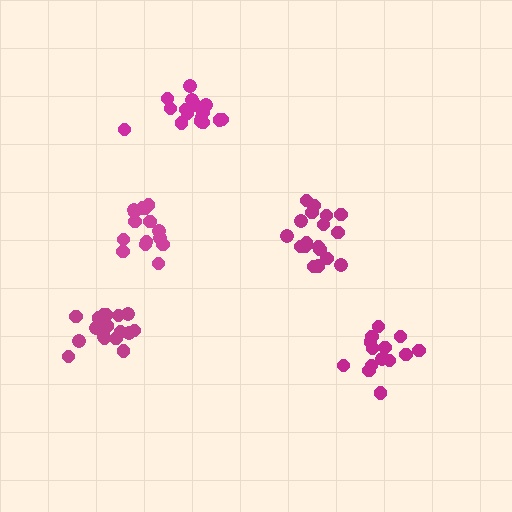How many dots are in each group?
Group 1: 15 dots, Group 2: 18 dots, Group 3: 17 dots, Group 4: 17 dots, Group 5: 14 dots (81 total).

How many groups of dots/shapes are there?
There are 5 groups.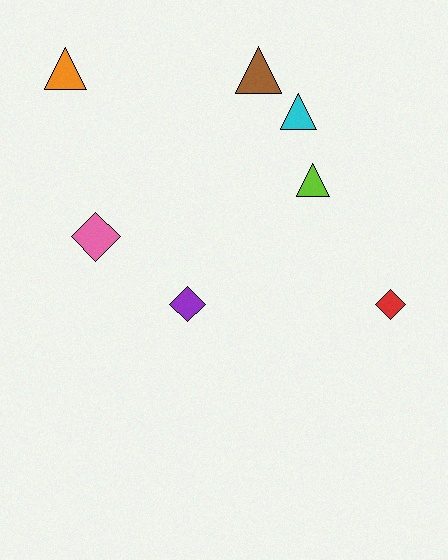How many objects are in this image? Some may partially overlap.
There are 7 objects.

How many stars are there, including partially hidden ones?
There are no stars.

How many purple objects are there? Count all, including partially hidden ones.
There is 1 purple object.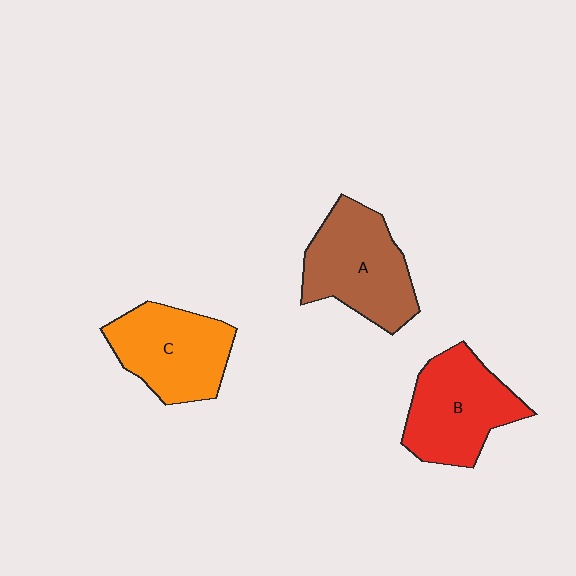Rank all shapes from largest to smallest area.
From largest to smallest: A (brown), B (red), C (orange).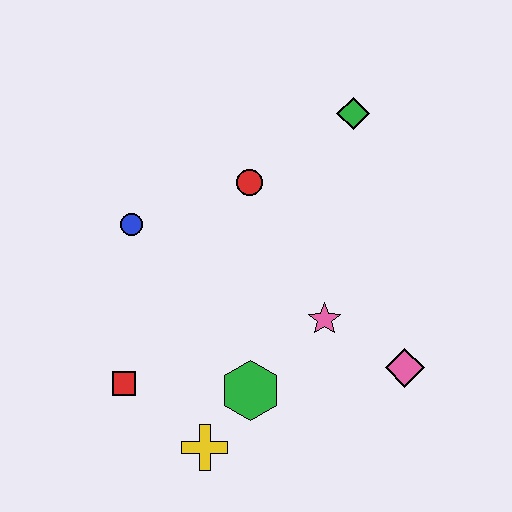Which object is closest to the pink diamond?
The pink star is closest to the pink diamond.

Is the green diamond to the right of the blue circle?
Yes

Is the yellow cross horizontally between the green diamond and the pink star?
No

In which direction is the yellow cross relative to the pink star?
The yellow cross is below the pink star.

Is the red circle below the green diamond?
Yes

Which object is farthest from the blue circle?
The pink diamond is farthest from the blue circle.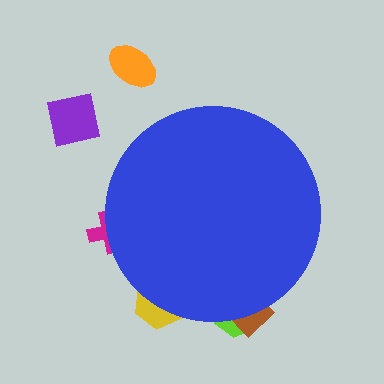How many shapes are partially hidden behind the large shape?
4 shapes are partially hidden.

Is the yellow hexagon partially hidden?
Yes, the yellow hexagon is partially hidden behind the blue circle.